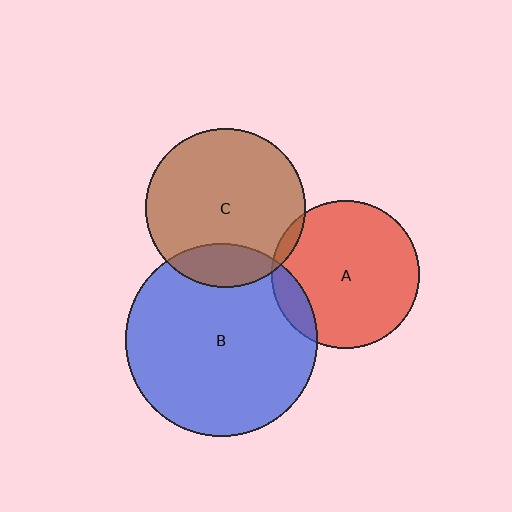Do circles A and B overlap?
Yes.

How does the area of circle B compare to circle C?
Approximately 1.4 times.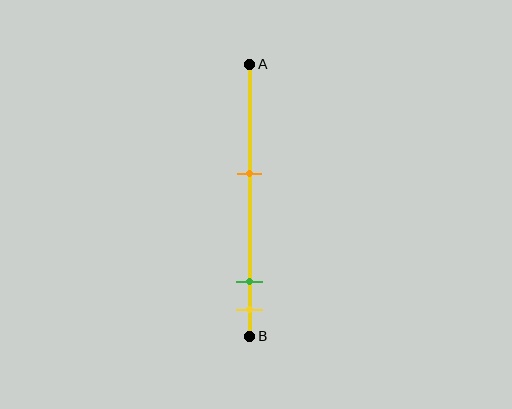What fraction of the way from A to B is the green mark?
The green mark is approximately 80% (0.8) of the way from A to B.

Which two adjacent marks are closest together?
The green and yellow marks are the closest adjacent pair.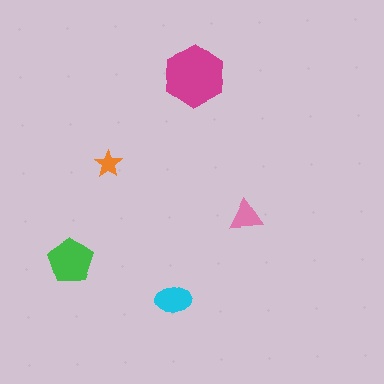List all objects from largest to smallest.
The magenta hexagon, the green pentagon, the cyan ellipse, the pink triangle, the orange star.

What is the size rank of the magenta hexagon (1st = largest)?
1st.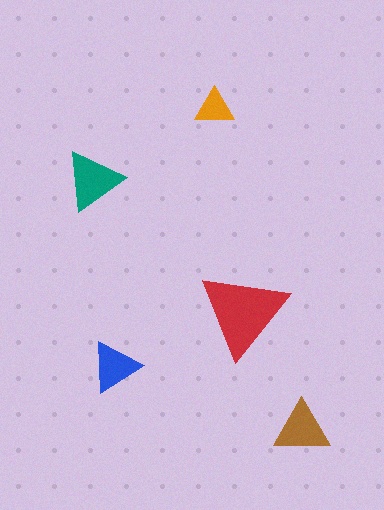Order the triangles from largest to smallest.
the red one, the teal one, the brown one, the blue one, the orange one.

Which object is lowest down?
The brown triangle is bottommost.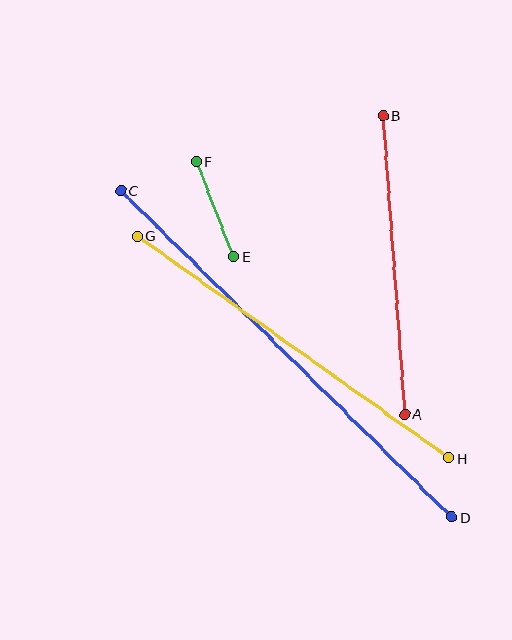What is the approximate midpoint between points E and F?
The midpoint is at approximately (215, 209) pixels.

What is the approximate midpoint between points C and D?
The midpoint is at approximately (286, 354) pixels.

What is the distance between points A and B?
The distance is approximately 300 pixels.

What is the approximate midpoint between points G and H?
The midpoint is at approximately (293, 347) pixels.